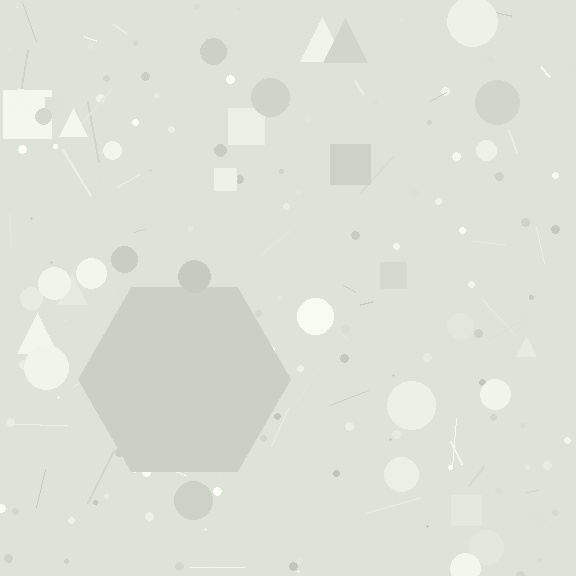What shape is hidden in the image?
A hexagon is hidden in the image.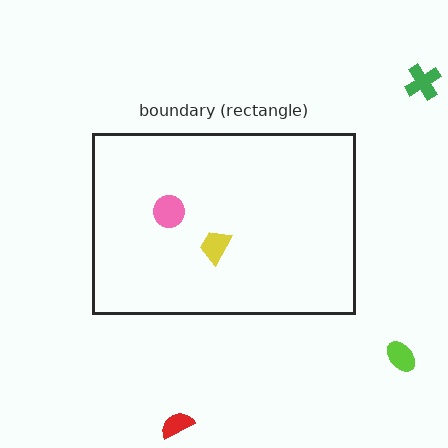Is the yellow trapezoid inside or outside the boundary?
Inside.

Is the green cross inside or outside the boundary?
Outside.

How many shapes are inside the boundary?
2 inside, 3 outside.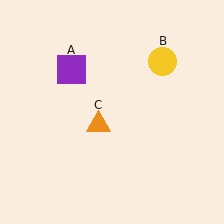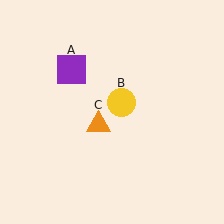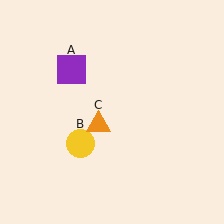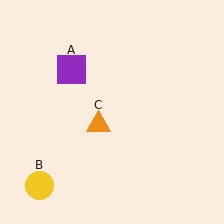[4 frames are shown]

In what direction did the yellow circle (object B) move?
The yellow circle (object B) moved down and to the left.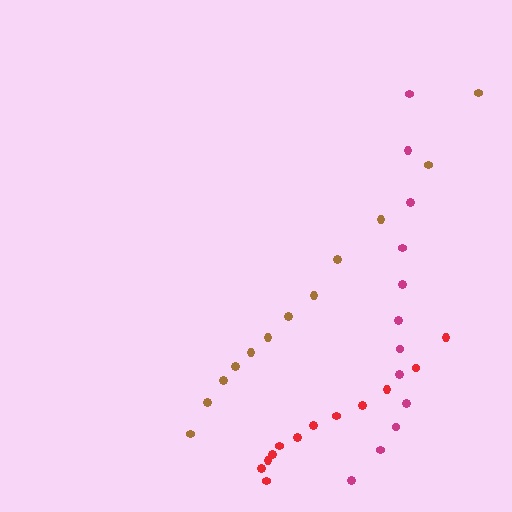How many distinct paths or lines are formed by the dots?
There are 3 distinct paths.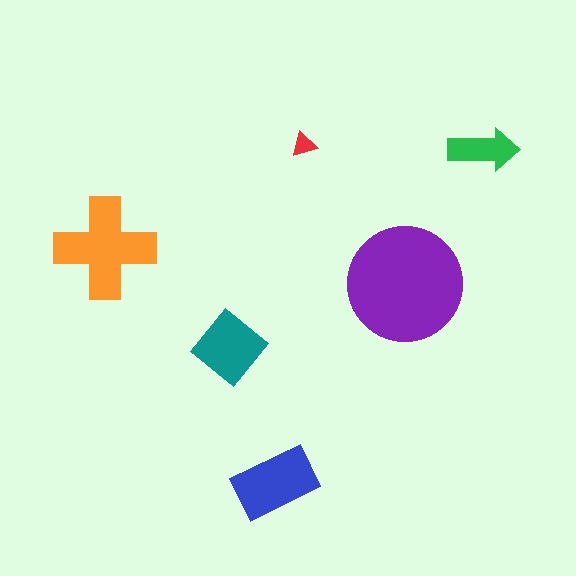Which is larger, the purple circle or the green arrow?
The purple circle.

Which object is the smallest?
The red triangle.